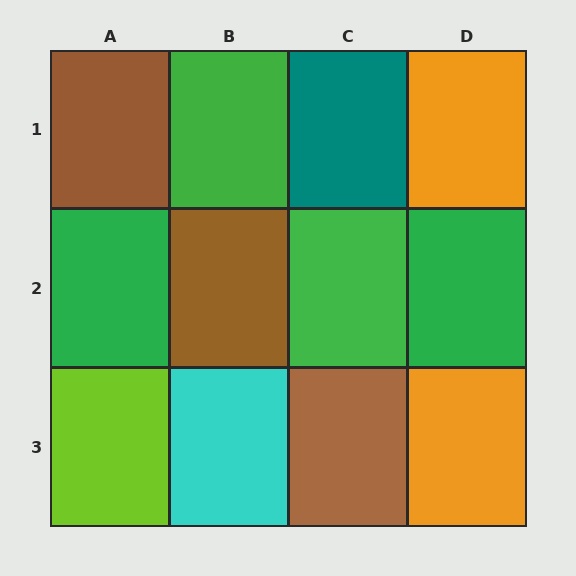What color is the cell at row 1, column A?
Brown.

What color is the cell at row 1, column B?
Green.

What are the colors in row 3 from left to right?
Lime, cyan, brown, orange.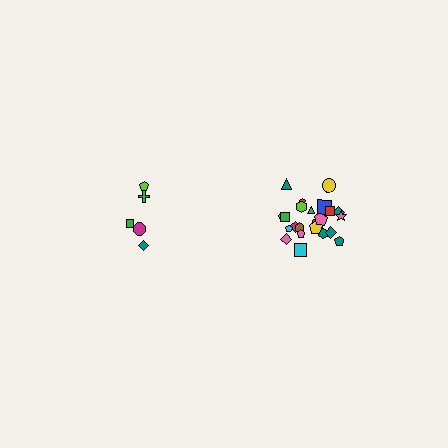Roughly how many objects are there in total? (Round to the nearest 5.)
Roughly 30 objects in total.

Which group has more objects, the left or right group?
The right group.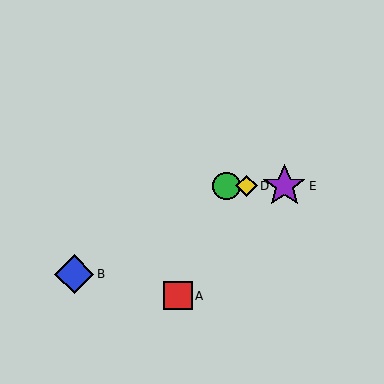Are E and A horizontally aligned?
No, E is at y≈186 and A is at y≈296.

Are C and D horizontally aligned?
Yes, both are at y≈186.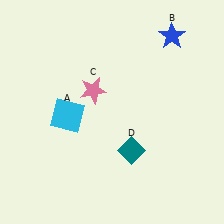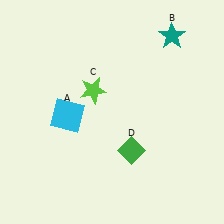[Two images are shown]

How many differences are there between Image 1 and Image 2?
There are 3 differences between the two images.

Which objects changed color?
B changed from blue to teal. C changed from pink to lime. D changed from teal to green.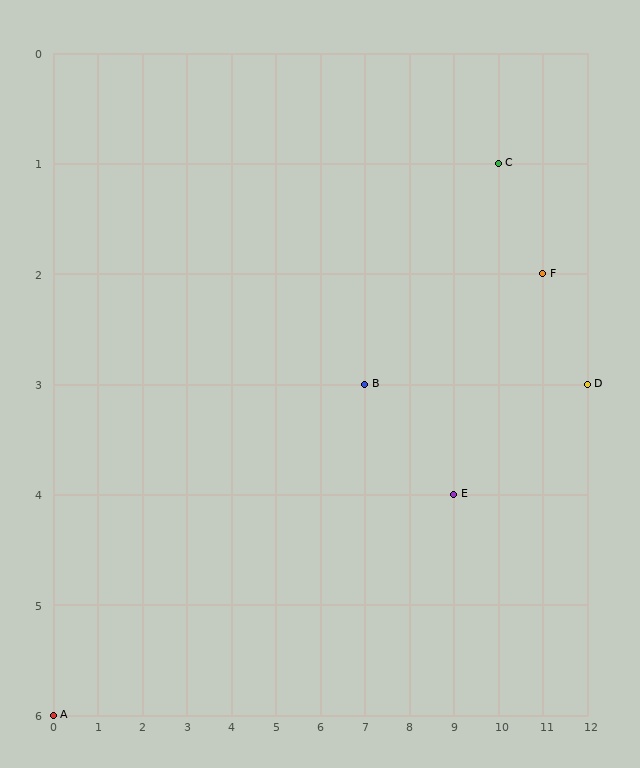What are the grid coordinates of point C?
Point C is at grid coordinates (10, 1).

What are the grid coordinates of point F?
Point F is at grid coordinates (11, 2).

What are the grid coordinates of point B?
Point B is at grid coordinates (7, 3).